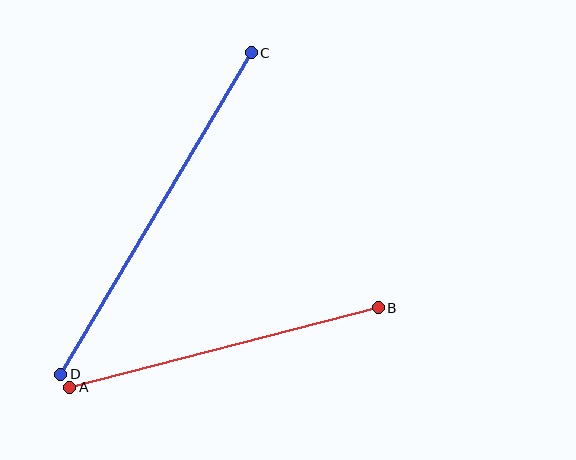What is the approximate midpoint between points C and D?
The midpoint is at approximately (156, 213) pixels.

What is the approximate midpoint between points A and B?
The midpoint is at approximately (224, 347) pixels.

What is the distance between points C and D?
The distance is approximately 374 pixels.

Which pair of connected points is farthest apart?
Points C and D are farthest apart.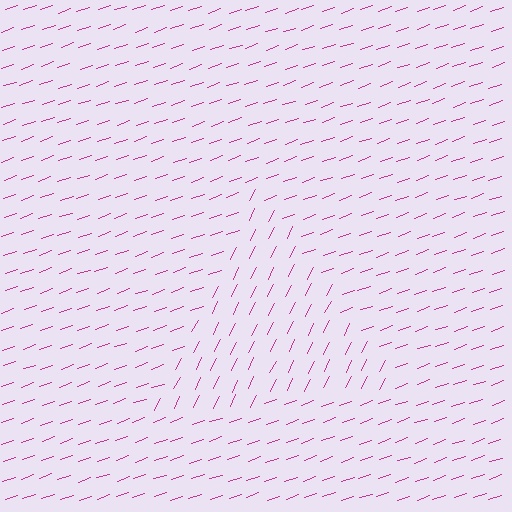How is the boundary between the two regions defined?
The boundary is defined purely by a change in line orientation (approximately 45 degrees difference). All lines are the same color and thickness.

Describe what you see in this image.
The image is filled with small magenta line segments. A triangle region in the image has lines oriented differently from the surrounding lines, creating a visible texture boundary.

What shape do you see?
I see a triangle.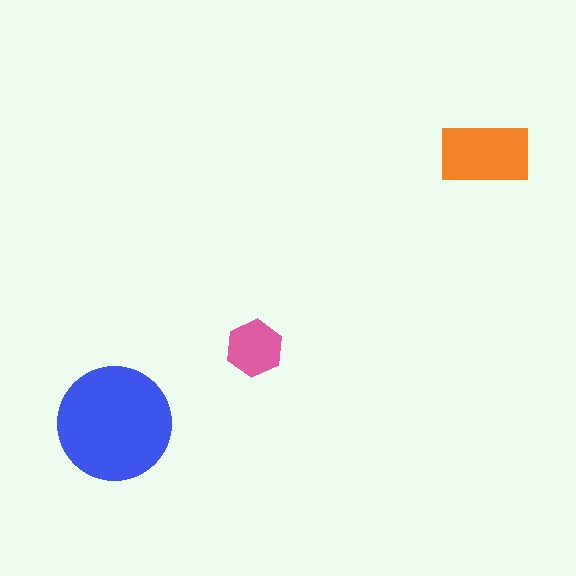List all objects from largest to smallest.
The blue circle, the orange rectangle, the pink hexagon.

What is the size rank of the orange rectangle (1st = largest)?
2nd.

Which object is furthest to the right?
The orange rectangle is rightmost.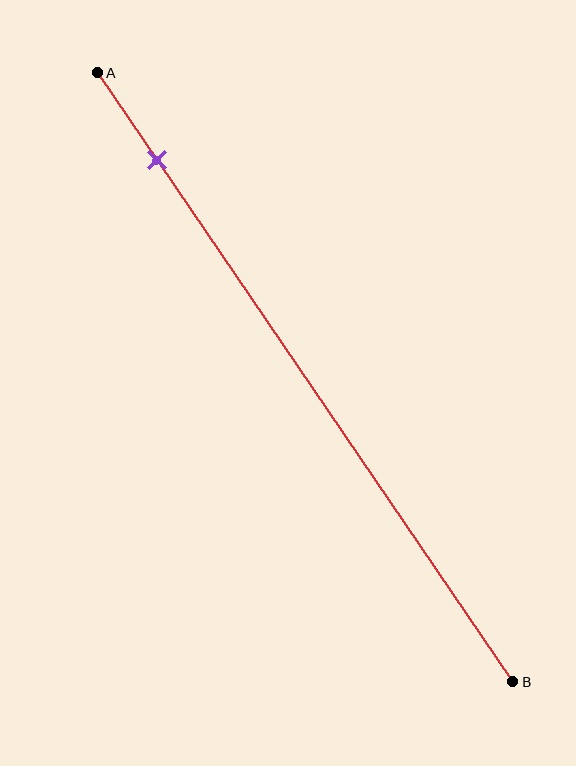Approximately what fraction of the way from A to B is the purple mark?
The purple mark is approximately 15% of the way from A to B.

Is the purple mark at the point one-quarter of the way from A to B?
No, the mark is at about 15% from A, not at the 25% one-quarter point.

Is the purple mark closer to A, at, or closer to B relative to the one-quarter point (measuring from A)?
The purple mark is closer to point A than the one-quarter point of segment AB.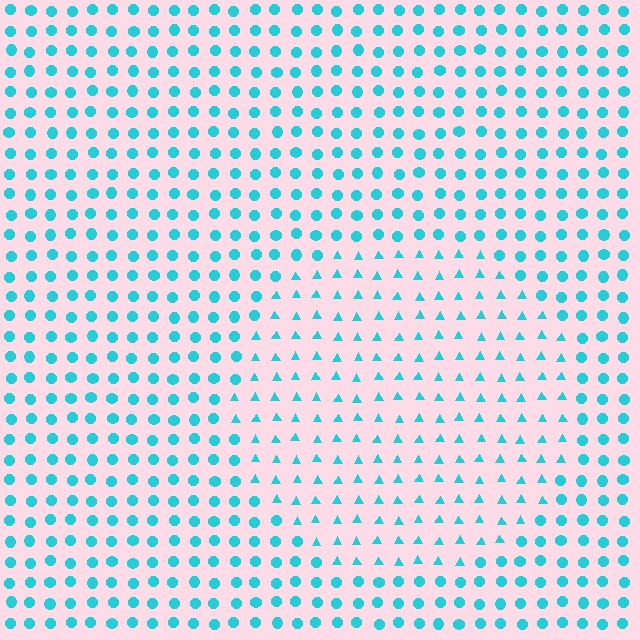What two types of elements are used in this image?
The image uses triangles inside the circle region and circles outside it.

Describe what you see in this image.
The image is filled with small cyan elements arranged in a uniform grid. A circle-shaped region contains triangles, while the surrounding area contains circles. The boundary is defined purely by the change in element shape.